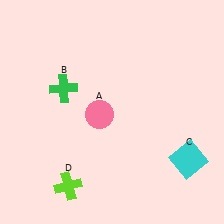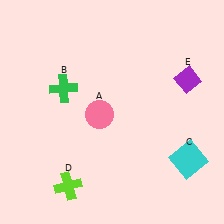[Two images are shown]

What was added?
A purple diamond (E) was added in Image 2.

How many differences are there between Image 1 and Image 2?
There is 1 difference between the two images.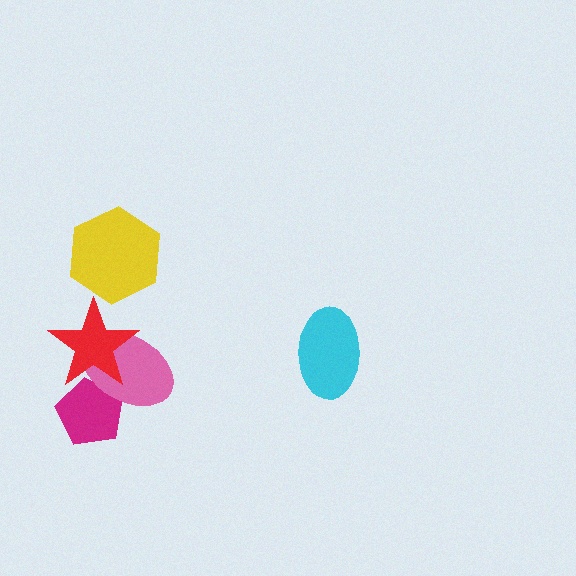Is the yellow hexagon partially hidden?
No, no other shape covers it.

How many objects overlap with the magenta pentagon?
2 objects overlap with the magenta pentagon.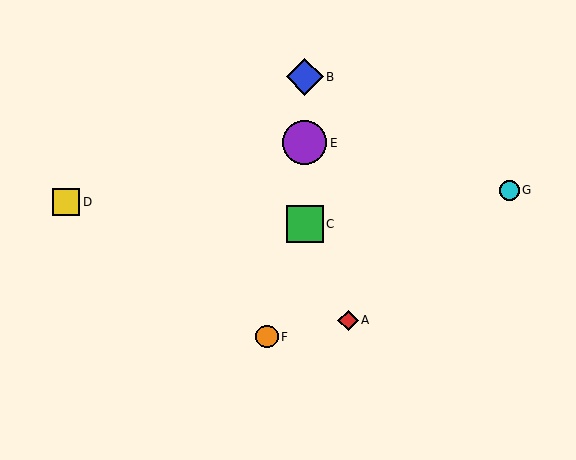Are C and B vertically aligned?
Yes, both are at x≈305.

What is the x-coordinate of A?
Object A is at x≈348.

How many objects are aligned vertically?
3 objects (B, C, E) are aligned vertically.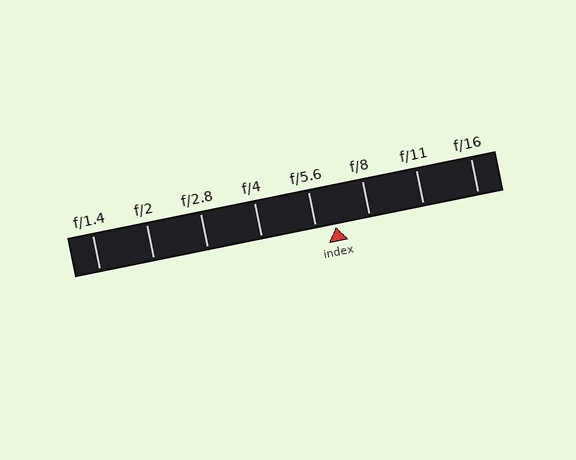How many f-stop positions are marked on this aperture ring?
There are 8 f-stop positions marked.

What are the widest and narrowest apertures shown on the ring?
The widest aperture shown is f/1.4 and the narrowest is f/16.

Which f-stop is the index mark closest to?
The index mark is closest to f/5.6.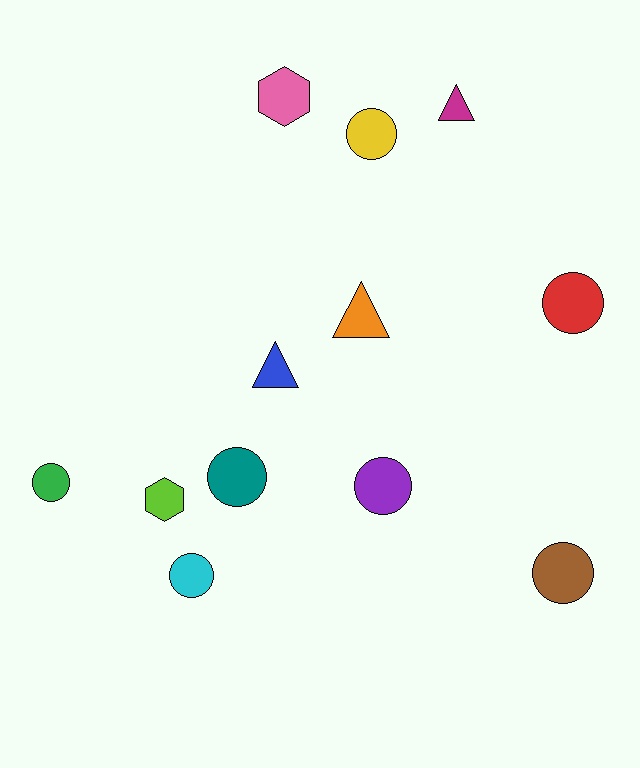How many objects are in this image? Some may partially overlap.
There are 12 objects.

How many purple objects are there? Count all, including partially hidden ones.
There is 1 purple object.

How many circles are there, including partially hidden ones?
There are 7 circles.